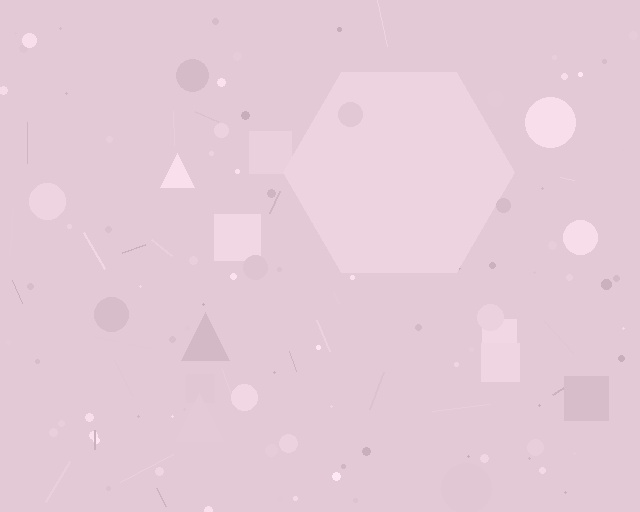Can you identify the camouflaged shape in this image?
The camouflaged shape is a hexagon.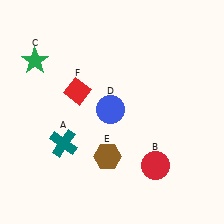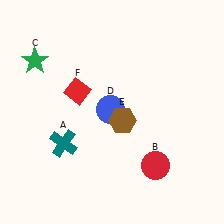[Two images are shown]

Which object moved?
The brown hexagon (E) moved up.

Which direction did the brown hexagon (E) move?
The brown hexagon (E) moved up.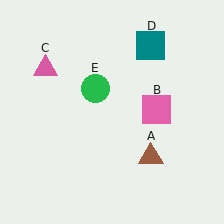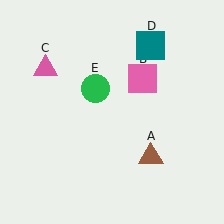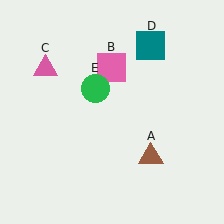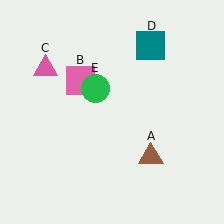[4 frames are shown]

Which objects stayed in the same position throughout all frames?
Brown triangle (object A) and pink triangle (object C) and teal square (object D) and green circle (object E) remained stationary.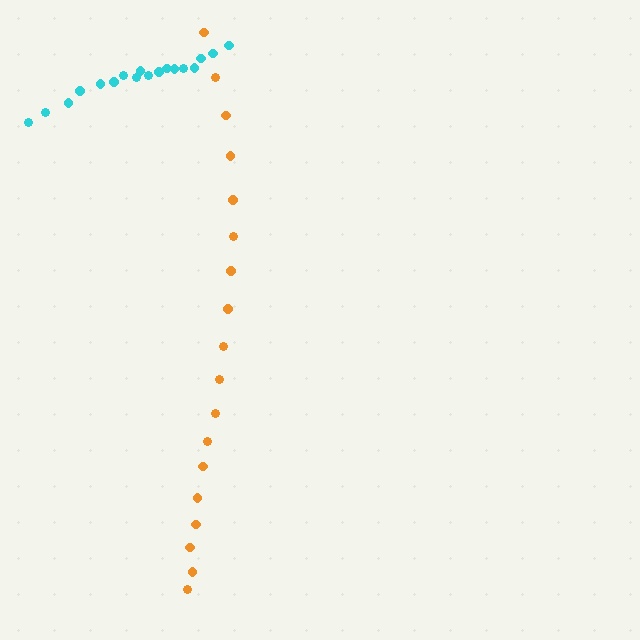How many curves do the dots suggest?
There are 2 distinct paths.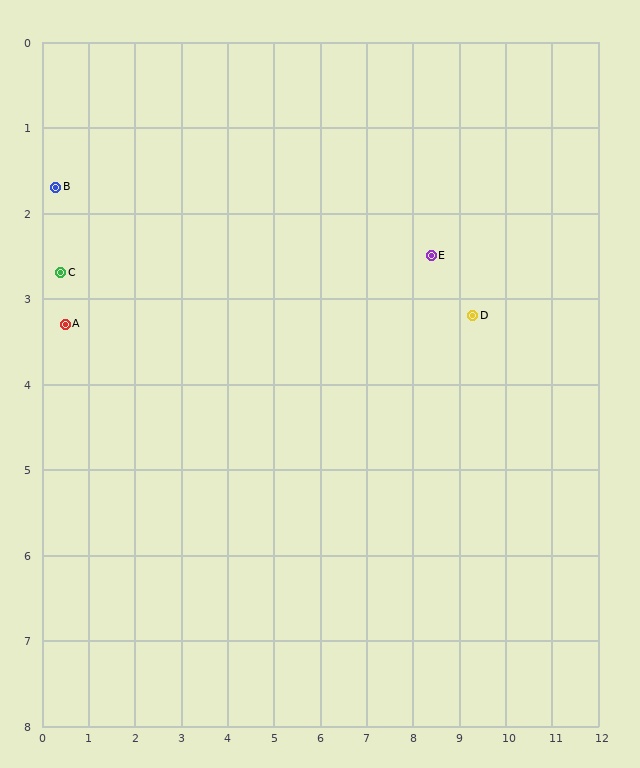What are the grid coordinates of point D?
Point D is at approximately (9.3, 3.2).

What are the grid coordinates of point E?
Point E is at approximately (8.4, 2.5).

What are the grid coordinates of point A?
Point A is at approximately (0.5, 3.3).